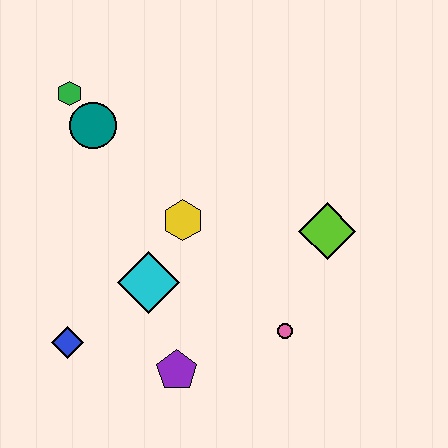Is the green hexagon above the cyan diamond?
Yes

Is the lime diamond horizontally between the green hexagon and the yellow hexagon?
No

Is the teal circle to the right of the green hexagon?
Yes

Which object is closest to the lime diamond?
The pink circle is closest to the lime diamond.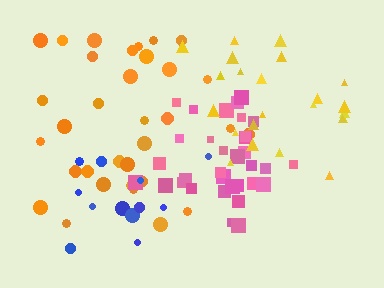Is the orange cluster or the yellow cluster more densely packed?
Orange.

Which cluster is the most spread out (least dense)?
Yellow.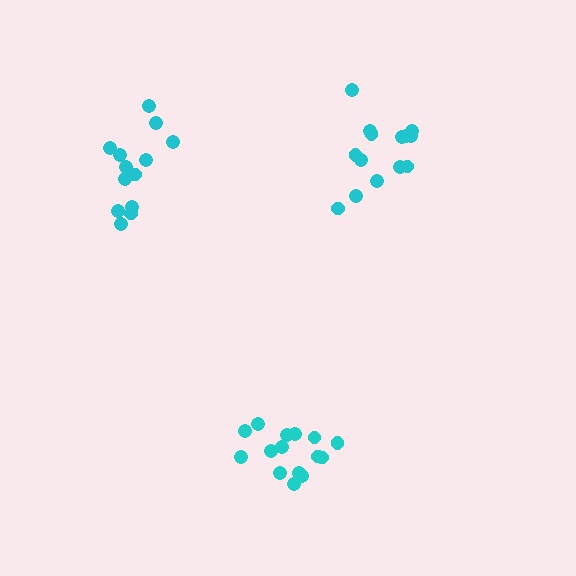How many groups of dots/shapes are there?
There are 3 groups.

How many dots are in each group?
Group 1: 15 dots, Group 2: 13 dots, Group 3: 15 dots (43 total).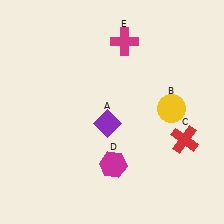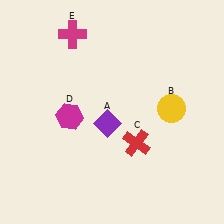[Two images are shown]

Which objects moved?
The objects that moved are: the red cross (C), the magenta hexagon (D), the magenta cross (E).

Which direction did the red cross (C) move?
The red cross (C) moved left.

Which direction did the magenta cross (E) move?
The magenta cross (E) moved left.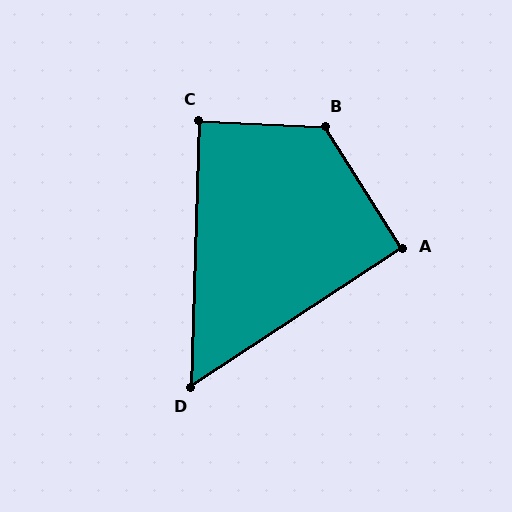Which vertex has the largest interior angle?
B, at approximately 125 degrees.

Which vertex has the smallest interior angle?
D, at approximately 55 degrees.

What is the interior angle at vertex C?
Approximately 89 degrees (approximately right).